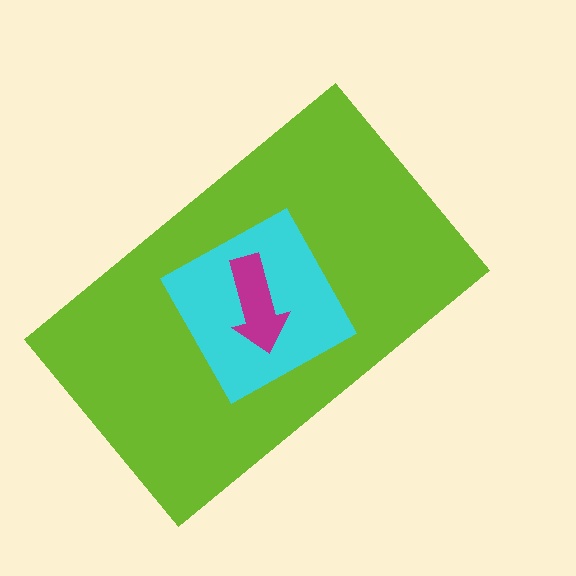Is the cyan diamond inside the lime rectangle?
Yes.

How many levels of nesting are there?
3.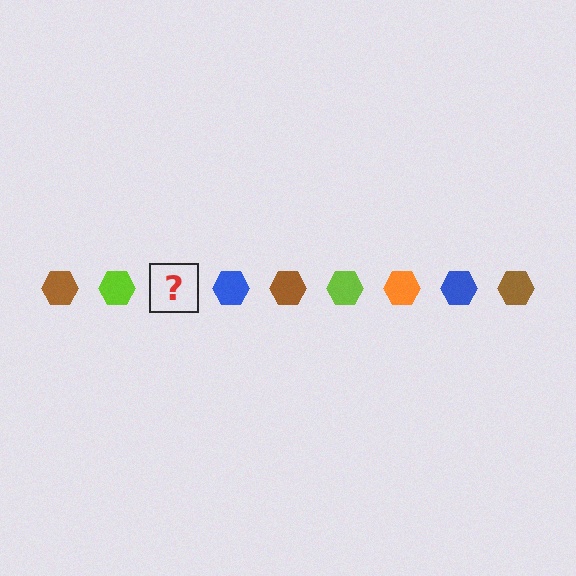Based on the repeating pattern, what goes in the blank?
The blank should be an orange hexagon.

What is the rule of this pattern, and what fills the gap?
The rule is that the pattern cycles through brown, lime, orange, blue hexagons. The gap should be filled with an orange hexagon.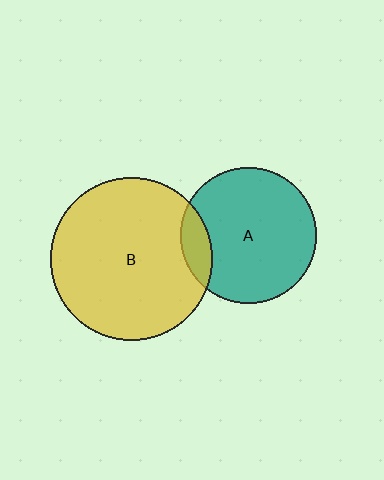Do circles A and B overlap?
Yes.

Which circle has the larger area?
Circle B (yellow).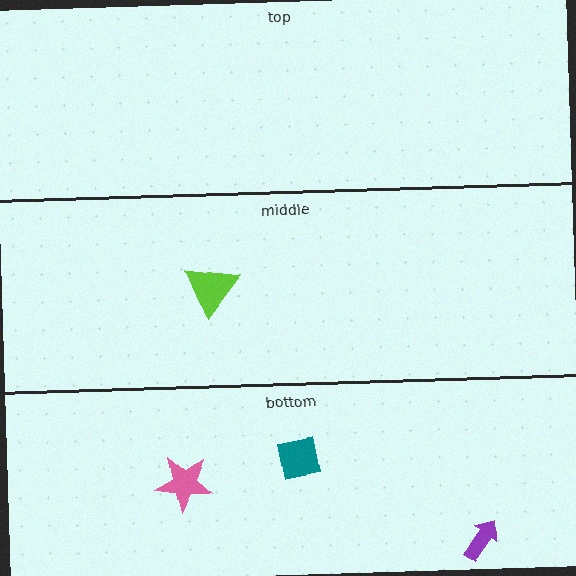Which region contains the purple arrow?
The bottom region.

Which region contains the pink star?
The bottom region.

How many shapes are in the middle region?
1.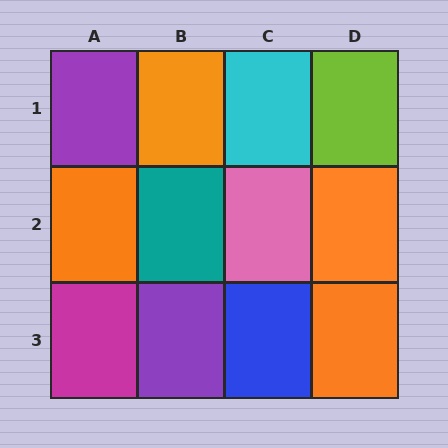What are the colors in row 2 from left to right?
Orange, teal, pink, orange.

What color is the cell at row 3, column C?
Blue.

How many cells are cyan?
1 cell is cyan.